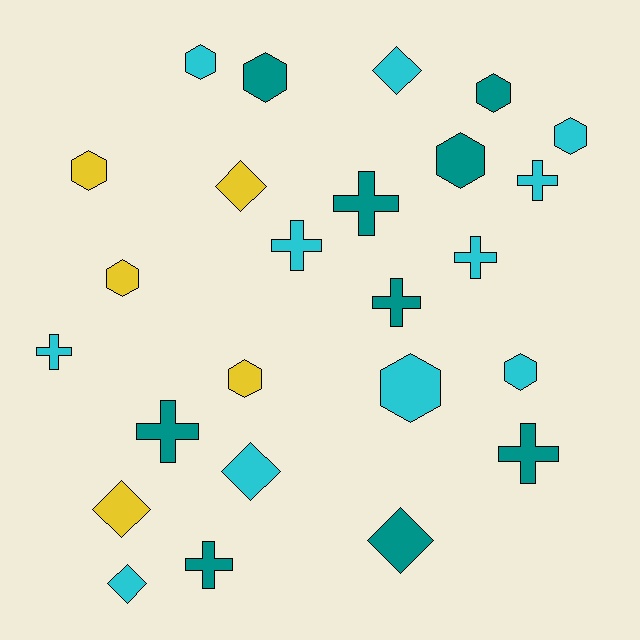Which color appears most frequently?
Cyan, with 11 objects.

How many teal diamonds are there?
There is 1 teal diamond.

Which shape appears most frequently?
Hexagon, with 10 objects.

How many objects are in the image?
There are 25 objects.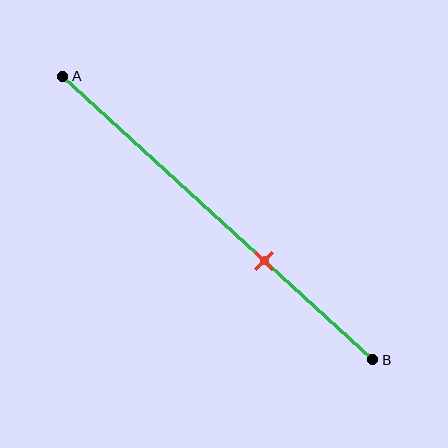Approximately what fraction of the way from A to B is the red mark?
The red mark is approximately 65% of the way from A to B.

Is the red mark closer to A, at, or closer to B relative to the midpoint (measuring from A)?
The red mark is closer to point B than the midpoint of segment AB.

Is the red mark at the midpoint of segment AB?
No, the mark is at about 65% from A, not at the 50% midpoint.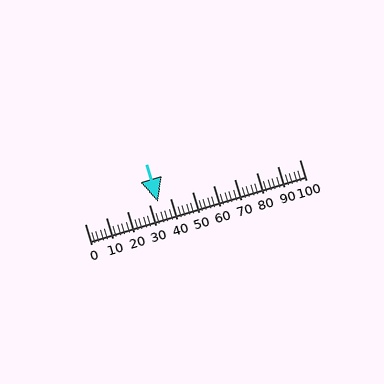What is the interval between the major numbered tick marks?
The major tick marks are spaced 10 units apart.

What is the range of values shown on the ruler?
The ruler shows values from 0 to 100.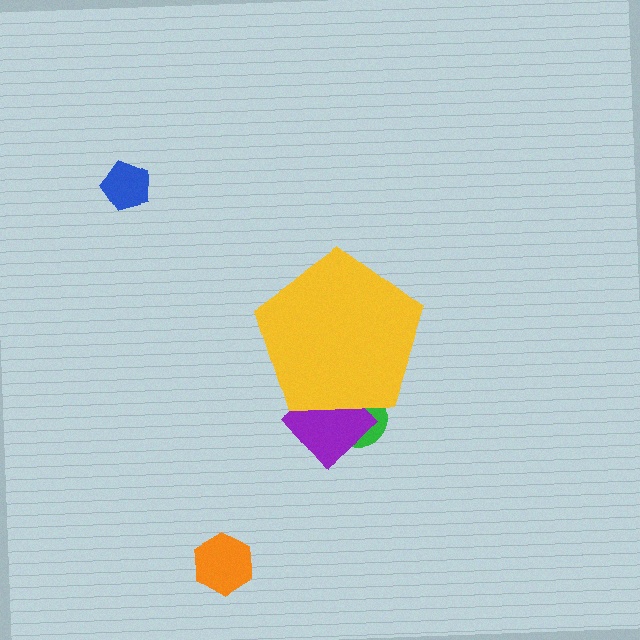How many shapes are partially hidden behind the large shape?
2 shapes are partially hidden.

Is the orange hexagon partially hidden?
No, the orange hexagon is fully visible.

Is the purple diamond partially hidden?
Yes, the purple diamond is partially hidden behind the yellow pentagon.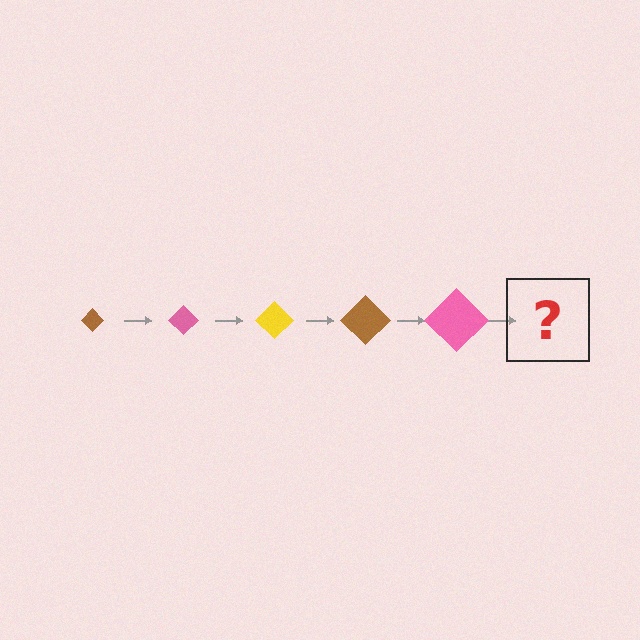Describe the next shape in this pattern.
It should be a yellow diamond, larger than the previous one.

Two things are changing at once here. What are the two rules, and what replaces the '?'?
The two rules are that the diamond grows larger each step and the color cycles through brown, pink, and yellow. The '?' should be a yellow diamond, larger than the previous one.